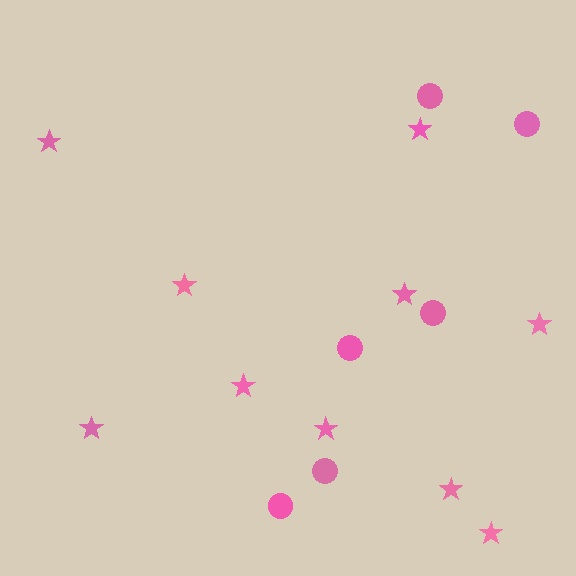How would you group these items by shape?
There are 2 groups: one group of stars (10) and one group of circles (6).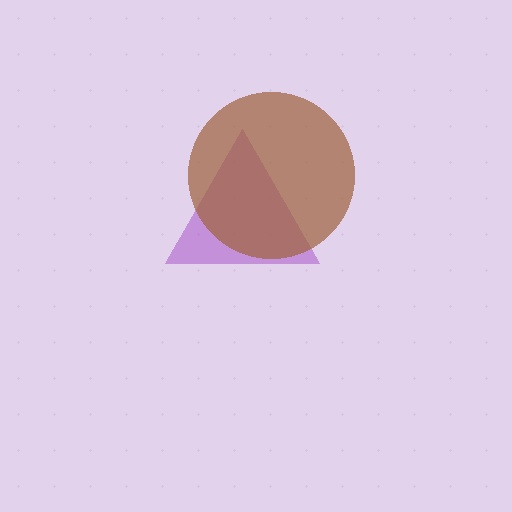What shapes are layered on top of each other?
The layered shapes are: a purple triangle, a brown circle.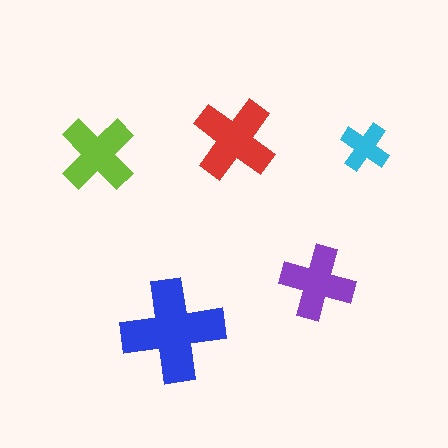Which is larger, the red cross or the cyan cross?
The red one.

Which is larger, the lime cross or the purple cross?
The lime one.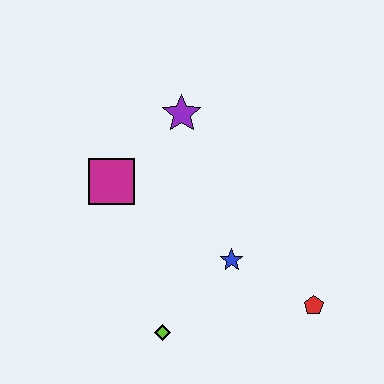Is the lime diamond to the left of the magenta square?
No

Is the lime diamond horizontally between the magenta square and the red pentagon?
Yes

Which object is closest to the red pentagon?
The blue star is closest to the red pentagon.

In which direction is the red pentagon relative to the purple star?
The red pentagon is below the purple star.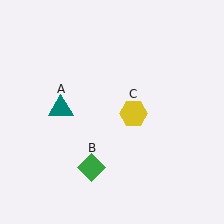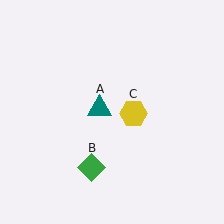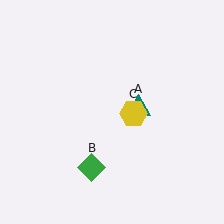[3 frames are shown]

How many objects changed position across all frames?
1 object changed position: teal triangle (object A).